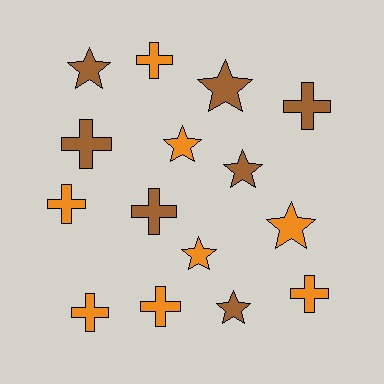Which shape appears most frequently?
Cross, with 8 objects.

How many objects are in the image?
There are 15 objects.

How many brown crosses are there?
There are 3 brown crosses.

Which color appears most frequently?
Orange, with 8 objects.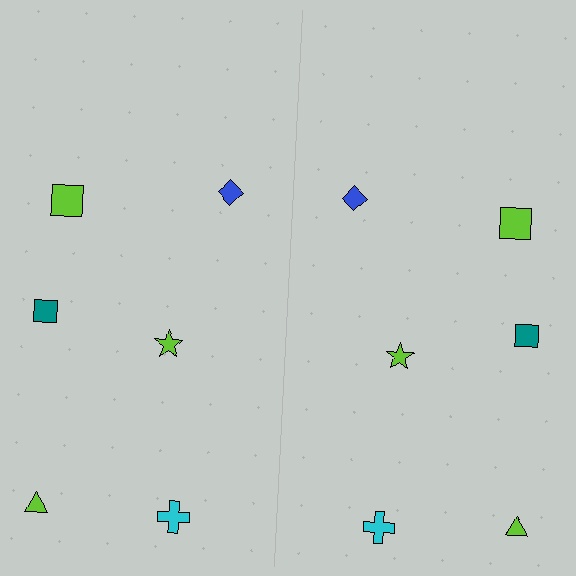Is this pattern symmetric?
Yes, this pattern has bilateral (reflection) symmetry.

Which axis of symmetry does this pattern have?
The pattern has a vertical axis of symmetry running through the center of the image.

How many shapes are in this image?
There are 12 shapes in this image.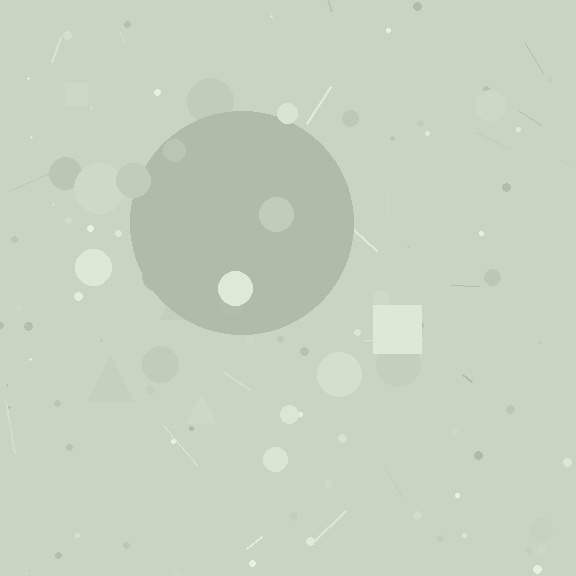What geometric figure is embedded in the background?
A circle is embedded in the background.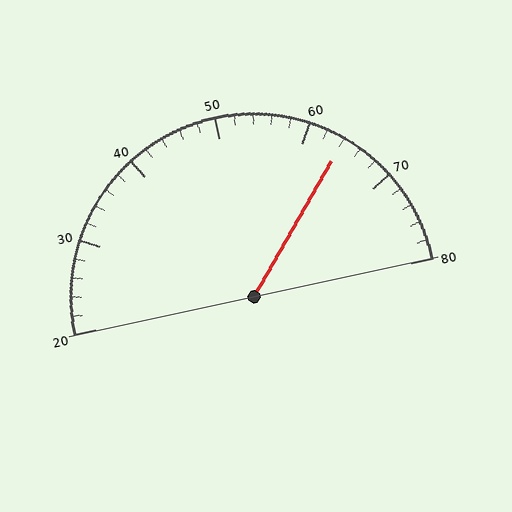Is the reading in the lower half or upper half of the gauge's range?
The reading is in the upper half of the range (20 to 80).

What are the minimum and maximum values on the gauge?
The gauge ranges from 20 to 80.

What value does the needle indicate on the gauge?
The needle indicates approximately 64.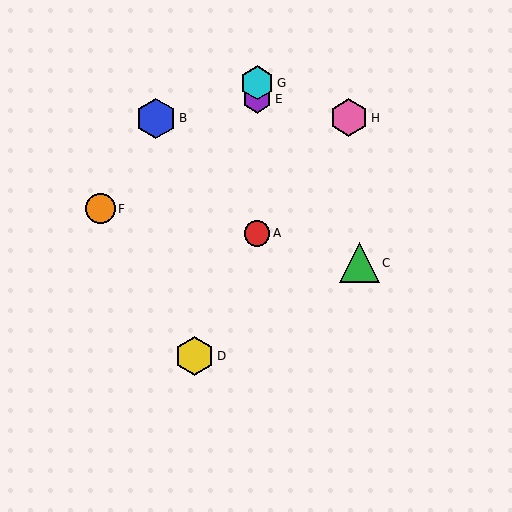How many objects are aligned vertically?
3 objects (A, E, G) are aligned vertically.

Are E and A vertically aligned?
Yes, both are at x≈257.